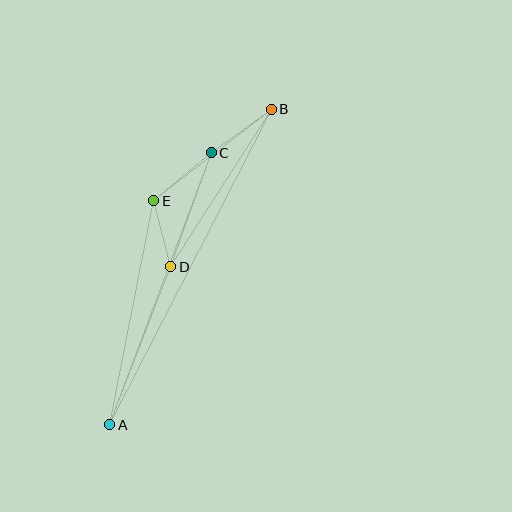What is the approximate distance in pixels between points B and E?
The distance between B and E is approximately 149 pixels.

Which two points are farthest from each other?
Points A and B are farthest from each other.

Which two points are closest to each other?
Points D and E are closest to each other.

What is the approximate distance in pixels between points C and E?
The distance between C and E is approximately 75 pixels.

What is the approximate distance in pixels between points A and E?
The distance between A and E is approximately 229 pixels.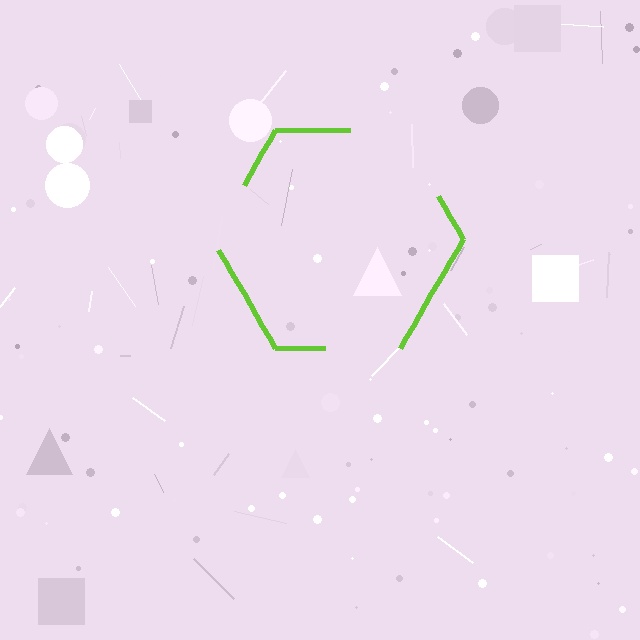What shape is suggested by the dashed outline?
The dashed outline suggests a hexagon.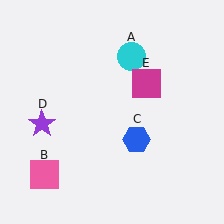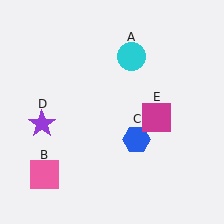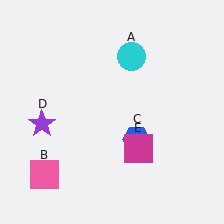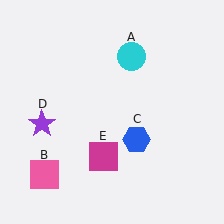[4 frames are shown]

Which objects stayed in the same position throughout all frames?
Cyan circle (object A) and pink square (object B) and blue hexagon (object C) and purple star (object D) remained stationary.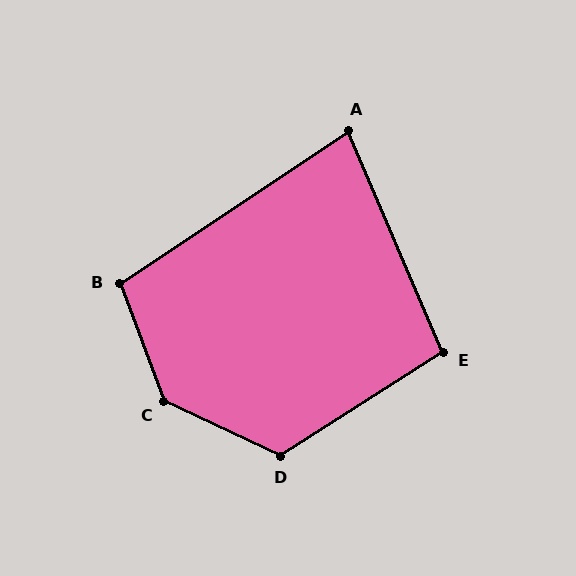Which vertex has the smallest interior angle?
A, at approximately 80 degrees.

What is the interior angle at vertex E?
Approximately 99 degrees (obtuse).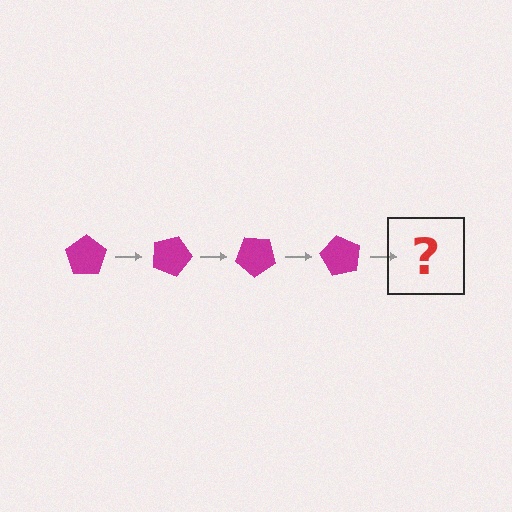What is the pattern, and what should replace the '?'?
The pattern is that the pentagon rotates 20 degrees each step. The '?' should be a magenta pentagon rotated 80 degrees.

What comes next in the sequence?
The next element should be a magenta pentagon rotated 80 degrees.